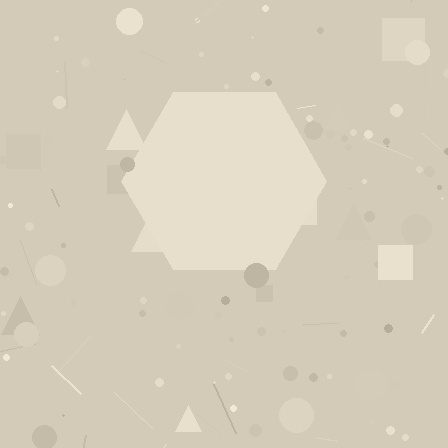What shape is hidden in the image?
A hexagon is hidden in the image.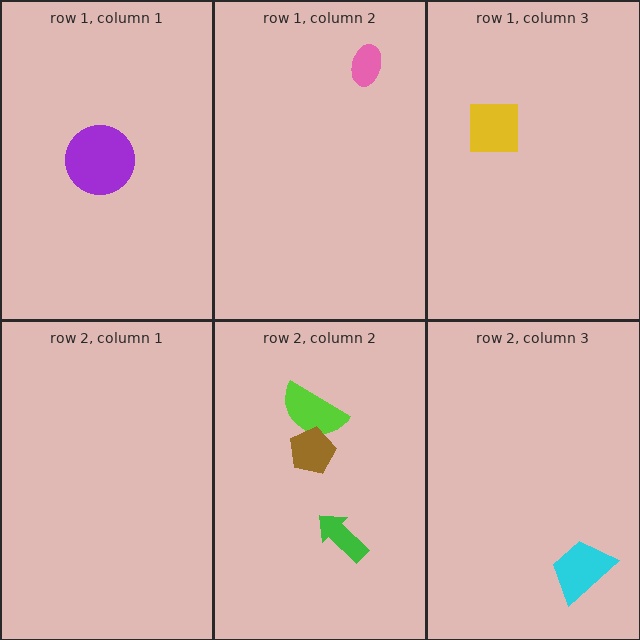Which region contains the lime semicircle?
The row 2, column 2 region.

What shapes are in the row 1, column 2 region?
The pink ellipse.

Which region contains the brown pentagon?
The row 2, column 2 region.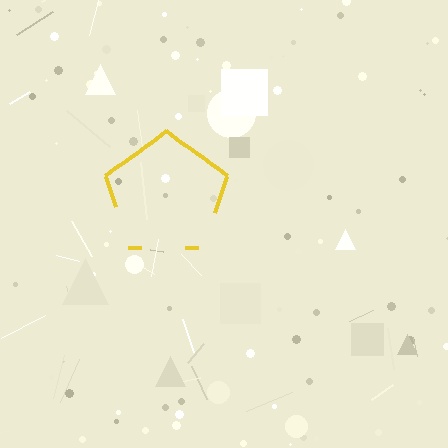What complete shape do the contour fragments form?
The contour fragments form a pentagon.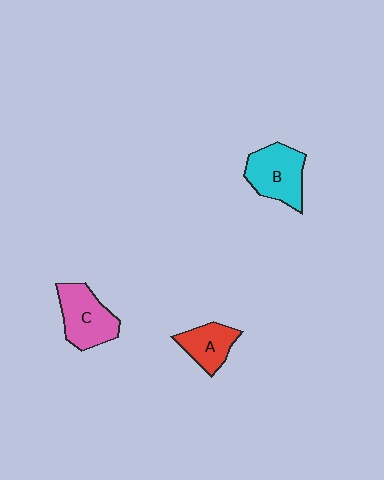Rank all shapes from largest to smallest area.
From largest to smallest: B (cyan), C (pink), A (red).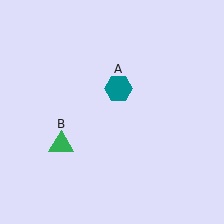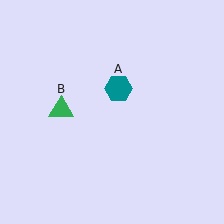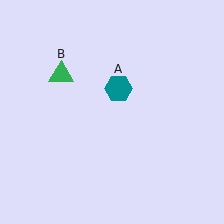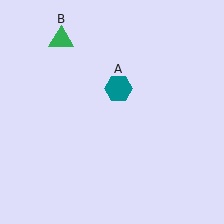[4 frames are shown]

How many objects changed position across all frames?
1 object changed position: green triangle (object B).